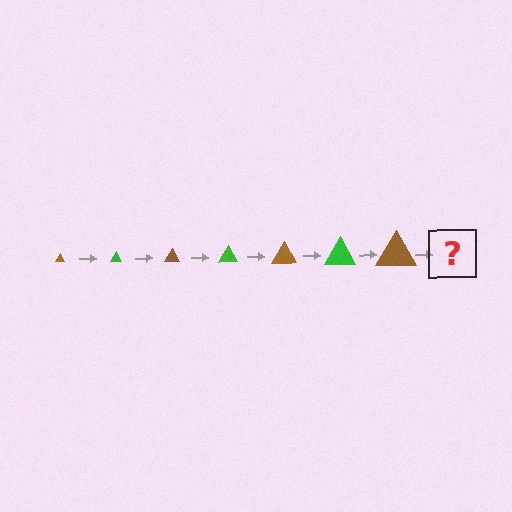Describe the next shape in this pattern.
It should be a green triangle, larger than the previous one.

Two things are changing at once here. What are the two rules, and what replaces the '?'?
The two rules are that the triangle grows larger each step and the color cycles through brown and green. The '?' should be a green triangle, larger than the previous one.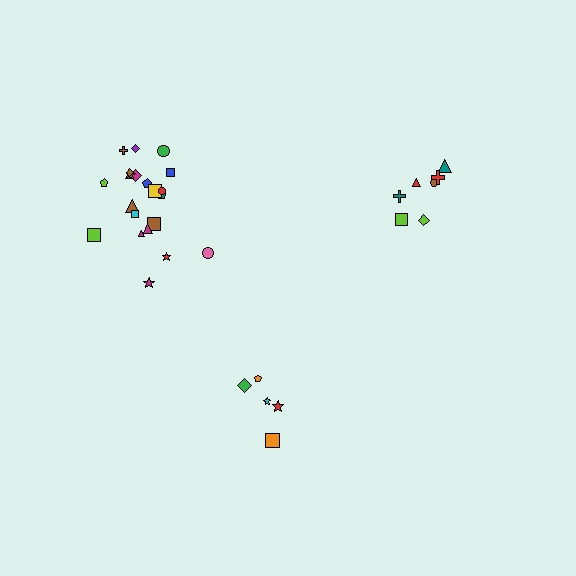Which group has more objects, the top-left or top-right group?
The top-left group.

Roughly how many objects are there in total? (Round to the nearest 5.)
Roughly 35 objects in total.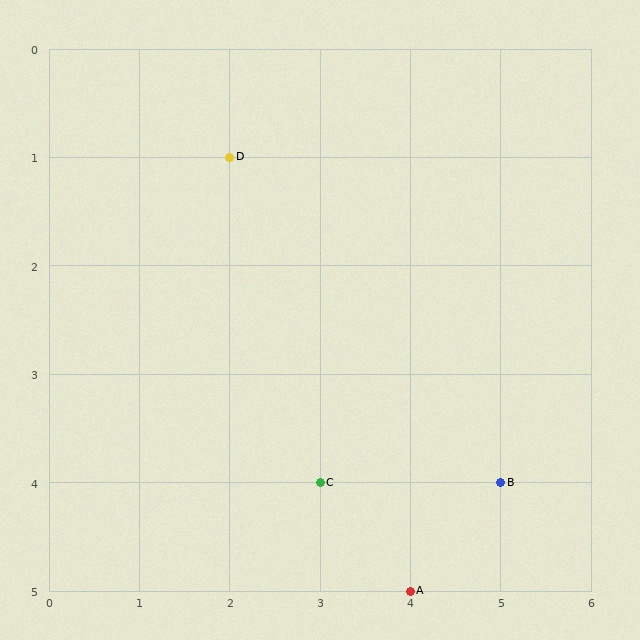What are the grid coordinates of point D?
Point D is at grid coordinates (2, 1).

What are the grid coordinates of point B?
Point B is at grid coordinates (5, 4).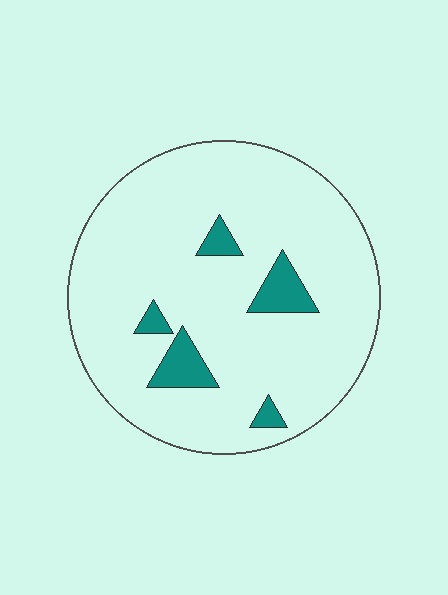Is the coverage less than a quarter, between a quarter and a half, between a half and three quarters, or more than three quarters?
Less than a quarter.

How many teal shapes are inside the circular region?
5.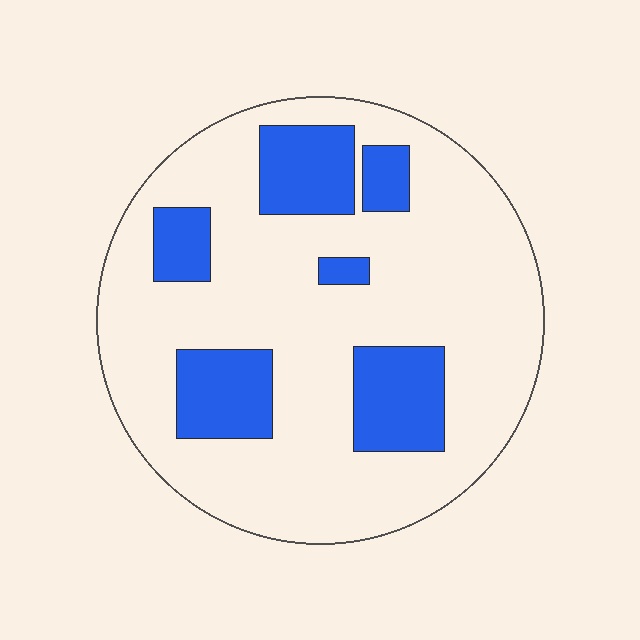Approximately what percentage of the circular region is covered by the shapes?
Approximately 25%.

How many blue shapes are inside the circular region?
6.